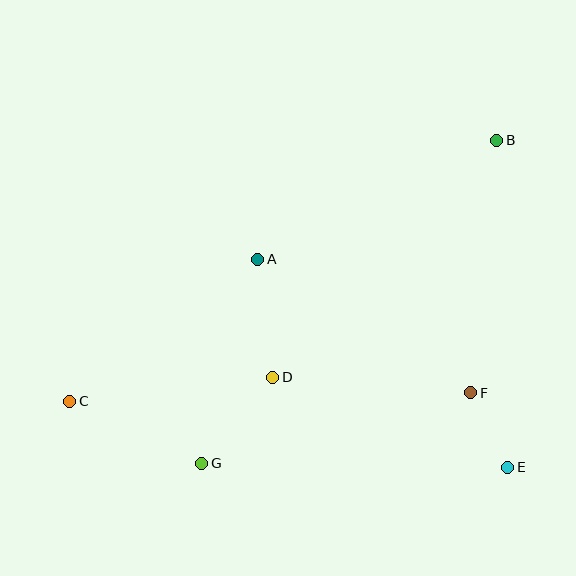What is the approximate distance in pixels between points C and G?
The distance between C and G is approximately 146 pixels.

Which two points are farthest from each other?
Points B and C are farthest from each other.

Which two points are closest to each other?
Points E and F are closest to each other.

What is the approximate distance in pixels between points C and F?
The distance between C and F is approximately 401 pixels.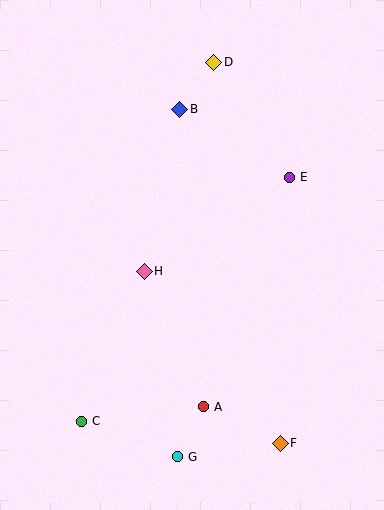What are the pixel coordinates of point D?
Point D is at (214, 62).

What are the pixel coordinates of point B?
Point B is at (180, 109).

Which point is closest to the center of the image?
Point H at (144, 271) is closest to the center.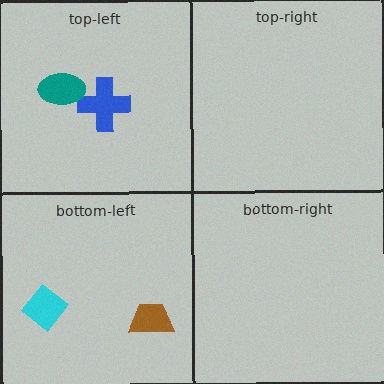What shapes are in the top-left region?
The blue cross, the teal ellipse.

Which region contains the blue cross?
The top-left region.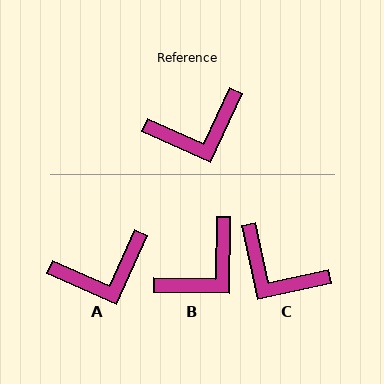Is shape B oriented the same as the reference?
No, it is off by about 24 degrees.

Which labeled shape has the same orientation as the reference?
A.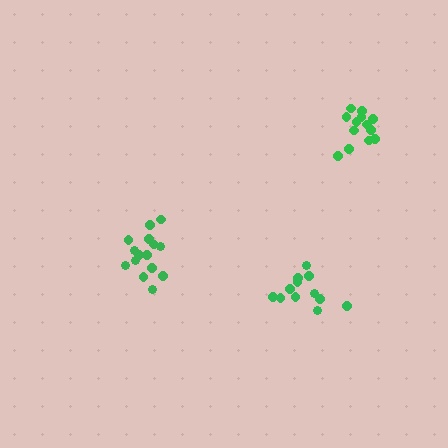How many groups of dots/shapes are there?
There are 3 groups.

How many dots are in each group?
Group 1: 12 dots, Group 2: 13 dots, Group 3: 15 dots (40 total).